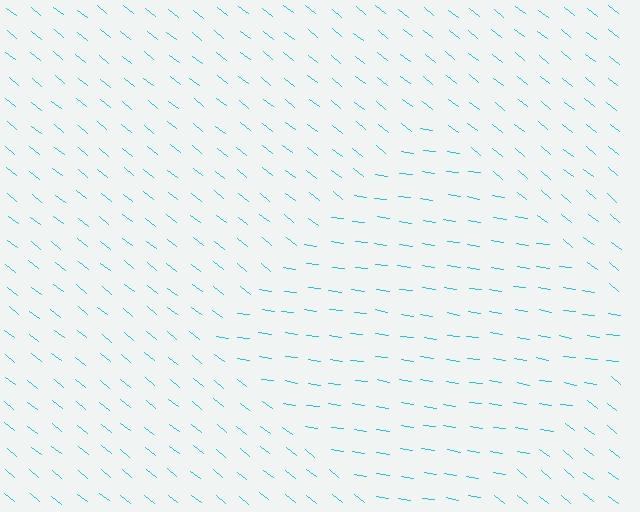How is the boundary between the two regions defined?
The boundary is defined purely by a change in line orientation (approximately 31 degrees difference). All lines are the same color and thickness.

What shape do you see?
I see a diamond.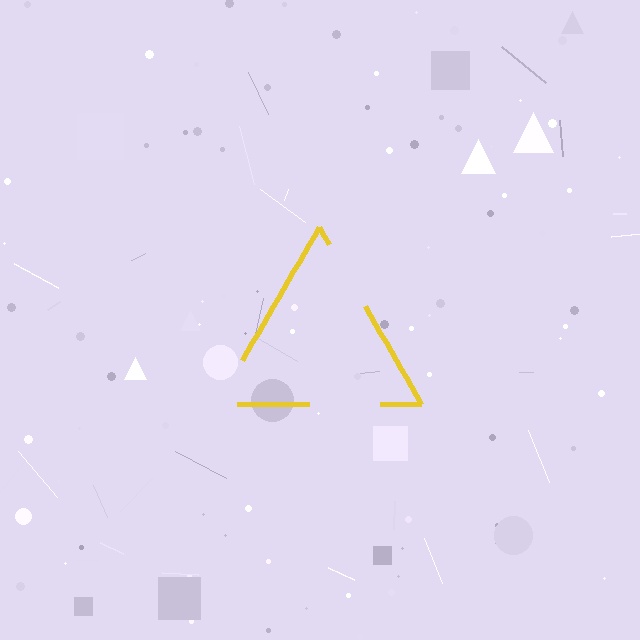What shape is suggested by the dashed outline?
The dashed outline suggests a triangle.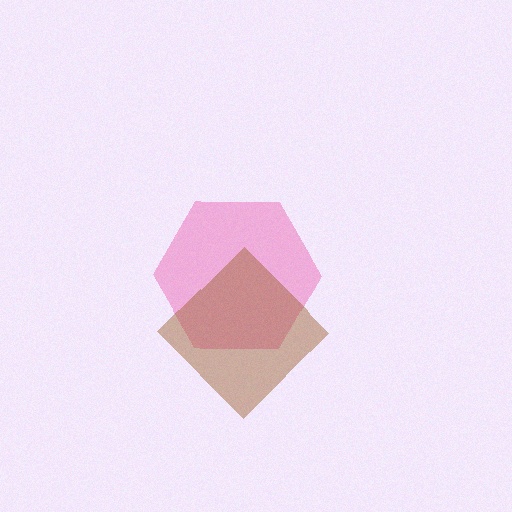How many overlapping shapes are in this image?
There are 2 overlapping shapes in the image.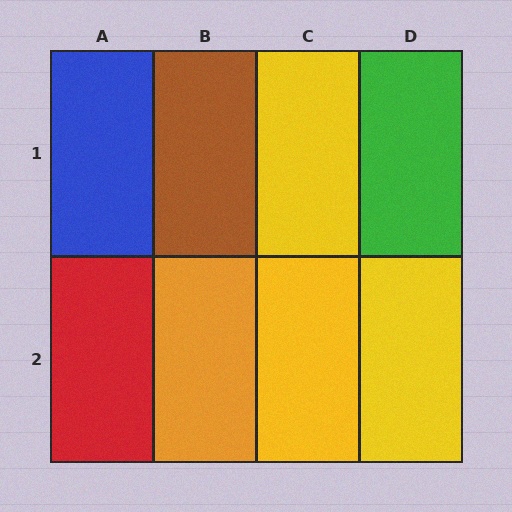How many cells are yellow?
3 cells are yellow.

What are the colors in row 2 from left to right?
Red, orange, yellow, yellow.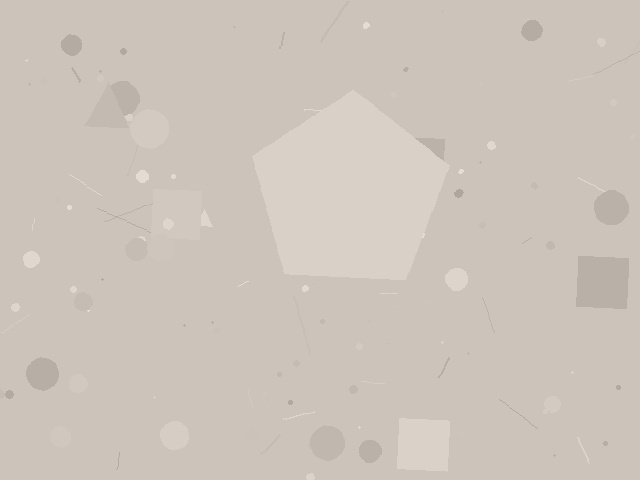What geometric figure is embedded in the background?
A pentagon is embedded in the background.